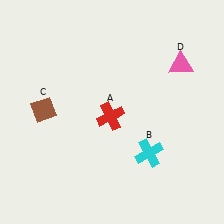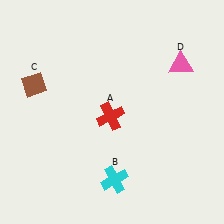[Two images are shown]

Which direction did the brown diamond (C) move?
The brown diamond (C) moved up.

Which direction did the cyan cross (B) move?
The cyan cross (B) moved left.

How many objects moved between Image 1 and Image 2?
2 objects moved between the two images.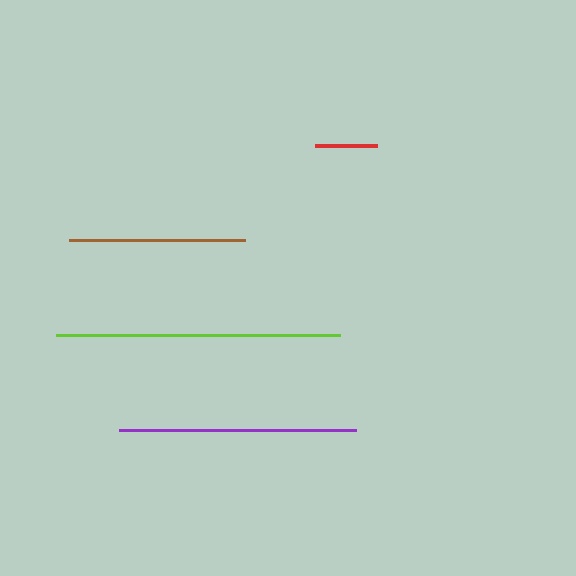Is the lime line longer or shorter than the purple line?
The lime line is longer than the purple line.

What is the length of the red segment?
The red segment is approximately 62 pixels long.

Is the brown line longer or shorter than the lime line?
The lime line is longer than the brown line.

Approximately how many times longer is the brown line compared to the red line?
The brown line is approximately 2.9 times the length of the red line.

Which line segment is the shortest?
The red line is the shortest at approximately 62 pixels.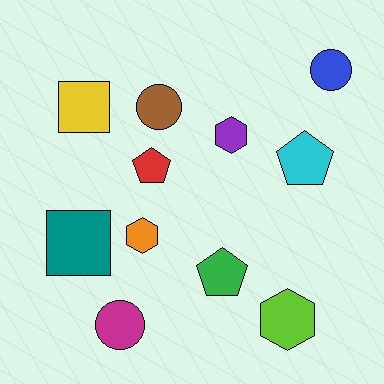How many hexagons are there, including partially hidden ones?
There are 3 hexagons.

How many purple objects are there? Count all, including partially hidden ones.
There is 1 purple object.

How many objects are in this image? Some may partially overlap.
There are 11 objects.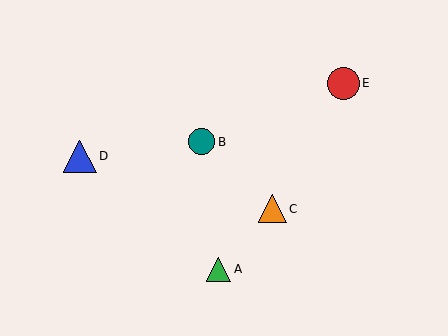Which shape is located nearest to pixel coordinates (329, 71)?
The red circle (labeled E) at (343, 83) is nearest to that location.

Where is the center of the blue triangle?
The center of the blue triangle is at (80, 156).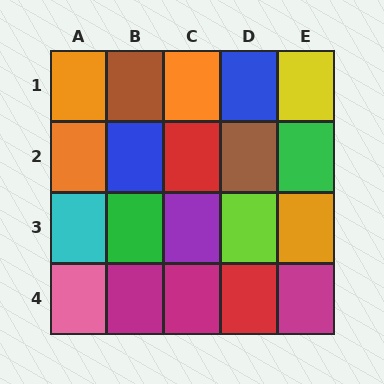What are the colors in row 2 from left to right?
Orange, blue, red, brown, green.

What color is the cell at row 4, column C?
Magenta.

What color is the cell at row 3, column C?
Purple.